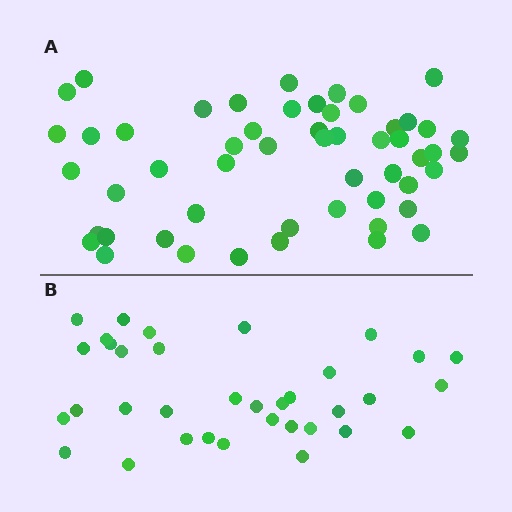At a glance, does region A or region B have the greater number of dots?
Region A (the top region) has more dots.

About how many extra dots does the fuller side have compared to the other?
Region A has approximately 20 more dots than region B.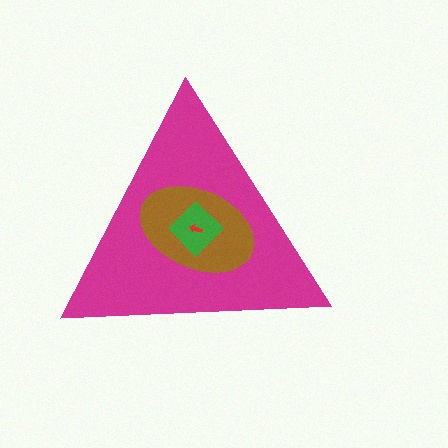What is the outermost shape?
The magenta triangle.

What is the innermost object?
The red arrow.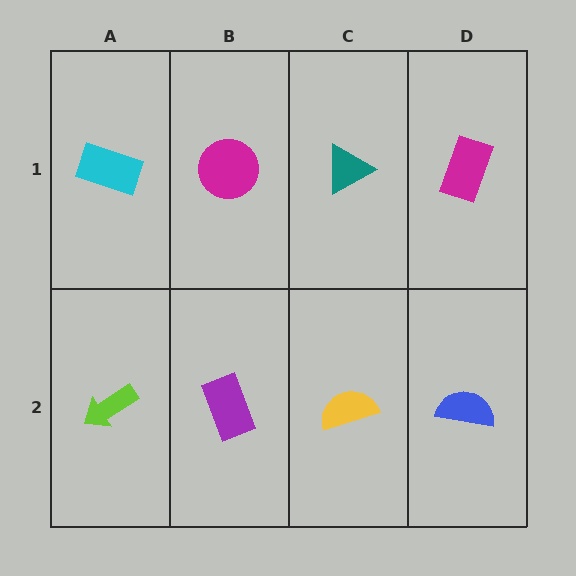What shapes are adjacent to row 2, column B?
A magenta circle (row 1, column B), a lime arrow (row 2, column A), a yellow semicircle (row 2, column C).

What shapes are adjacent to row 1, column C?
A yellow semicircle (row 2, column C), a magenta circle (row 1, column B), a magenta rectangle (row 1, column D).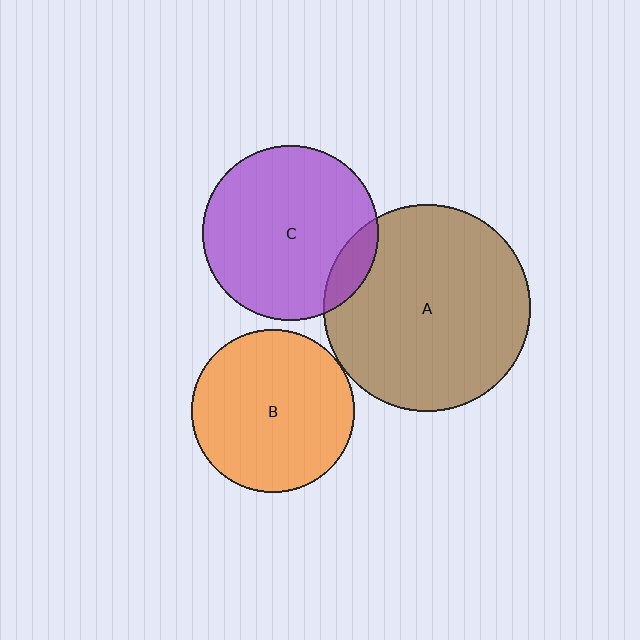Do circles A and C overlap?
Yes.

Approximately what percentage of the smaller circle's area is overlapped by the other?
Approximately 10%.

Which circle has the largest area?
Circle A (brown).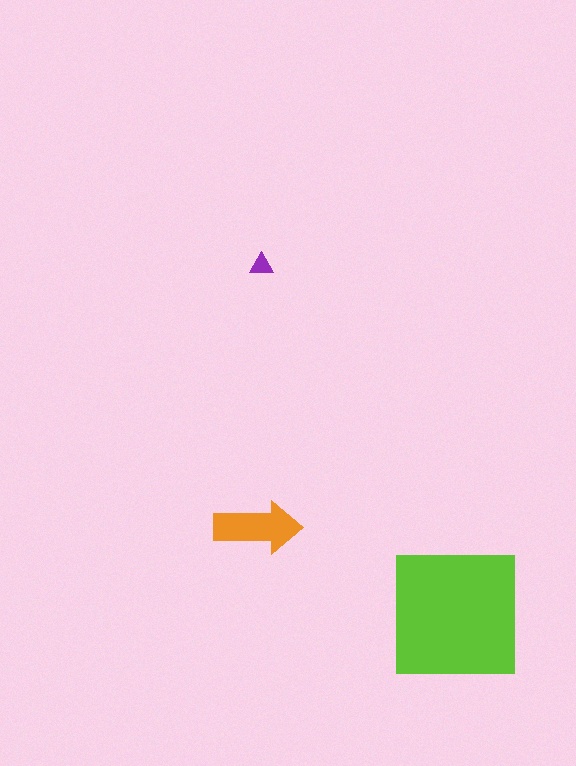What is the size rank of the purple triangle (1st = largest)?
3rd.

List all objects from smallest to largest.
The purple triangle, the orange arrow, the lime square.